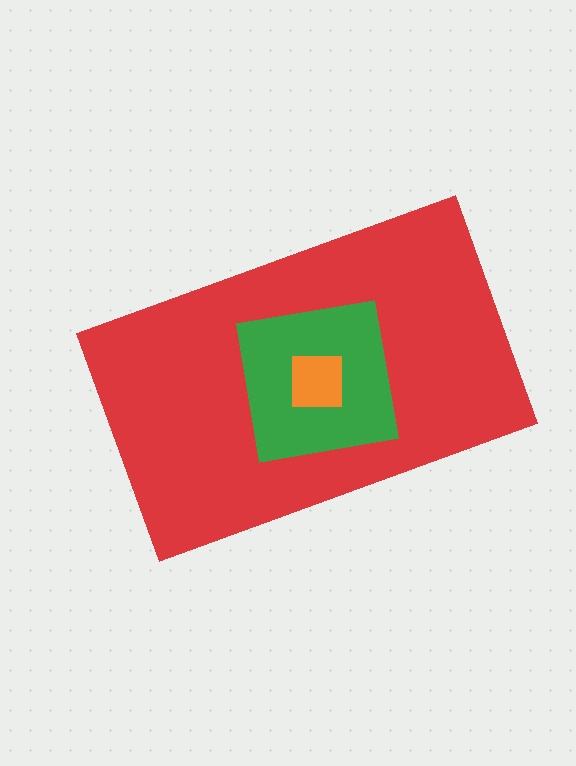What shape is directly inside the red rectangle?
The green square.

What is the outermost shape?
The red rectangle.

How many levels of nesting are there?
3.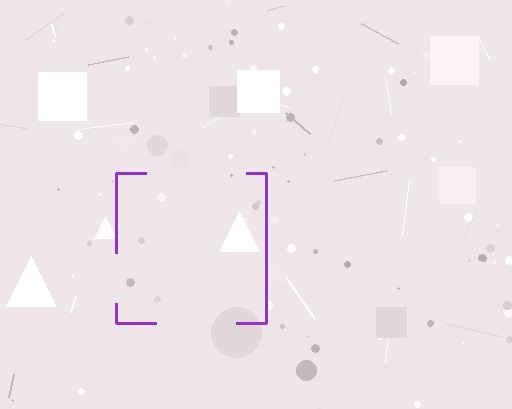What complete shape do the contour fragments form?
The contour fragments form a square.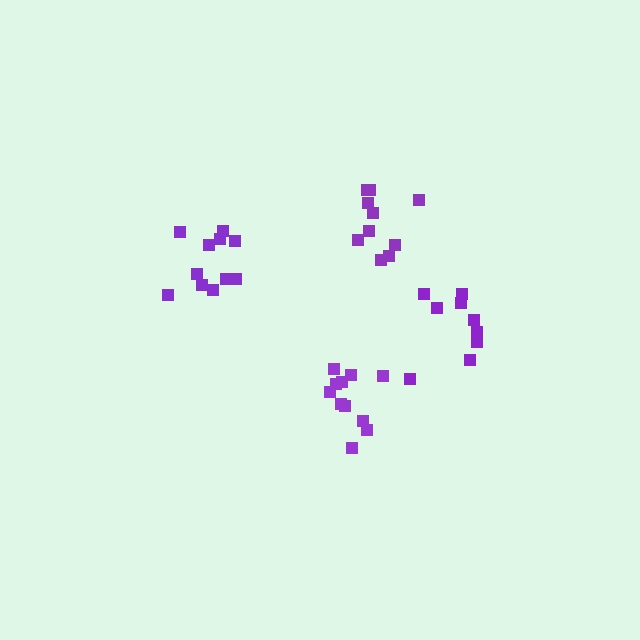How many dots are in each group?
Group 1: 11 dots, Group 2: 9 dots, Group 3: 10 dots, Group 4: 11 dots (41 total).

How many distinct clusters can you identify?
There are 4 distinct clusters.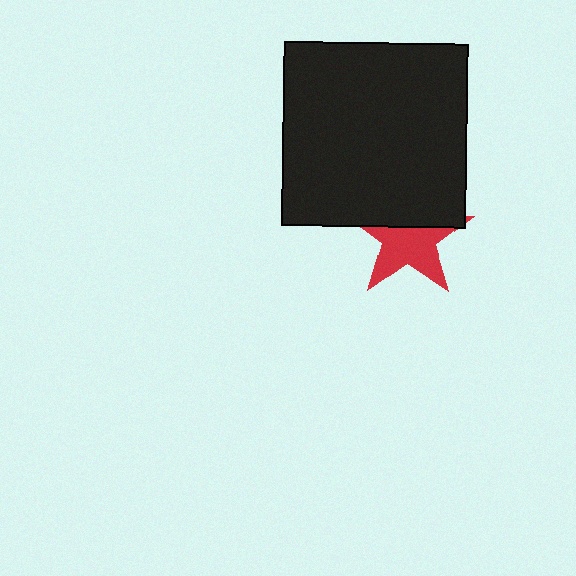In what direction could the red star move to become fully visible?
The red star could move down. That would shift it out from behind the black square entirely.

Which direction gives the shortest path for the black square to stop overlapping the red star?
Moving up gives the shortest separation.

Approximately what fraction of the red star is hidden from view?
Roughly 39% of the red star is hidden behind the black square.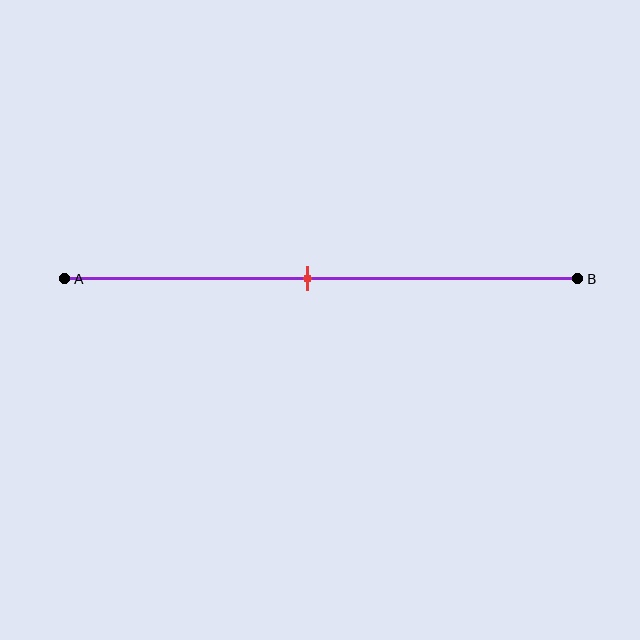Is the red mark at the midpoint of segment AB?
Yes, the mark is approximately at the midpoint.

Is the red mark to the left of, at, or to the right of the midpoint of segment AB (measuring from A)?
The red mark is approximately at the midpoint of segment AB.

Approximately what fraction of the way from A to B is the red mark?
The red mark is approximately 45% of the way from A to B.